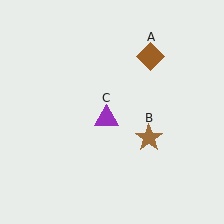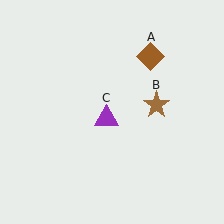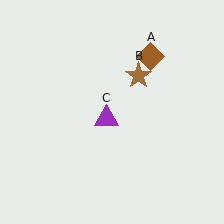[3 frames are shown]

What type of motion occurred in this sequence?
The brown star (object B) rotated counterclockwise around the center of the scene.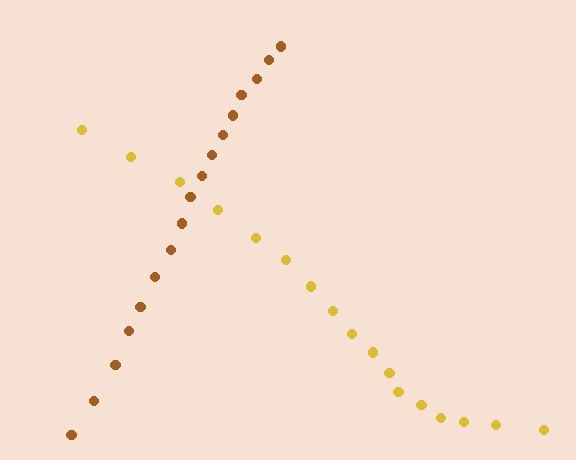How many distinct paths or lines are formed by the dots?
There are 2 distinct paths.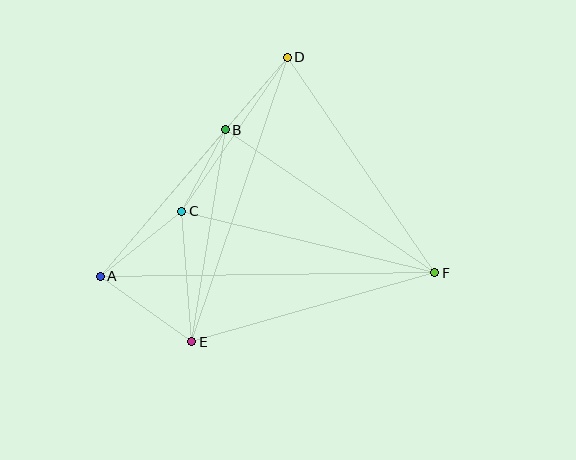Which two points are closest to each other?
Points B and C are closest to each other.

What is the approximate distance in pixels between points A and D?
The distance between A and D is approximately 288 pixels.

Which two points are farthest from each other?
Points A and F are farthest from each other.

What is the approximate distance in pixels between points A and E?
The distance between A and E is approximately 113 pixels.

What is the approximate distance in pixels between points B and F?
The distance between B and F is approximately 254 pixels.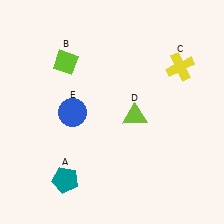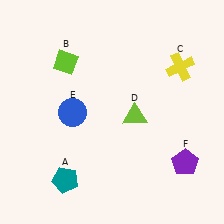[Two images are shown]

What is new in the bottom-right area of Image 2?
A purple pentagon (F) was added in the bottom-right area of Image 2.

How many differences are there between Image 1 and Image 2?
There is 1 difference between the two images.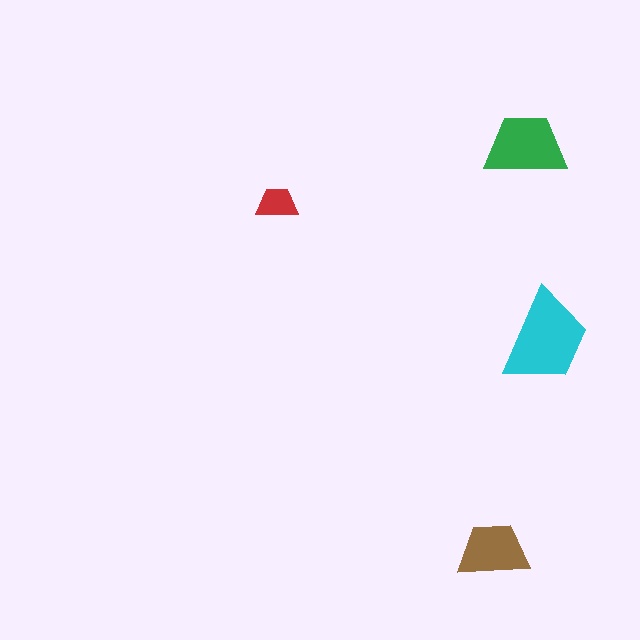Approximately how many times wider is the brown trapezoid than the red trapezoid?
About 1.5 times wider.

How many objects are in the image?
There are 4 objects in the image.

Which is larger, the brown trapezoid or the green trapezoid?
The green one.